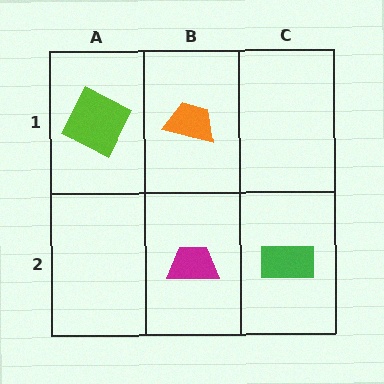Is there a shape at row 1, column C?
No, that cell is empty.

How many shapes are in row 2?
2 shapes.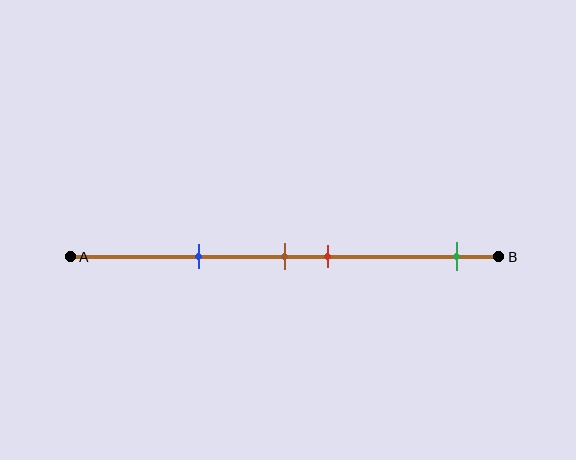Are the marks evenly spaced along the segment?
No, the marks are not evenly spaced.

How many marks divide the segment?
There are 4 marks dividing the segment.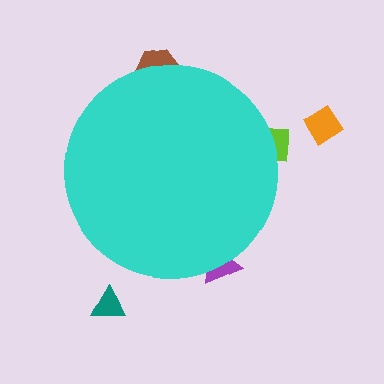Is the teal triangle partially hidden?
No, the teal triangle is fully visible.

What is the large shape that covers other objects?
A cyan circle.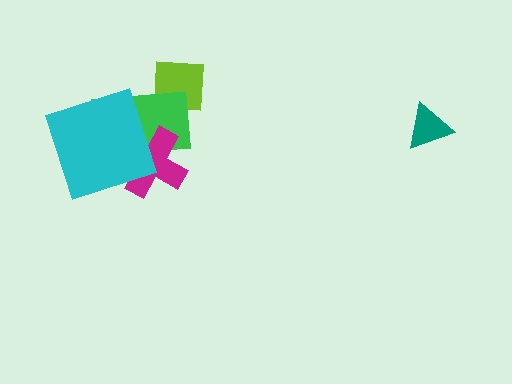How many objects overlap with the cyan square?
2 objects overlap with the cyan square.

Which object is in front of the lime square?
The green rectangle is in front of the lime square.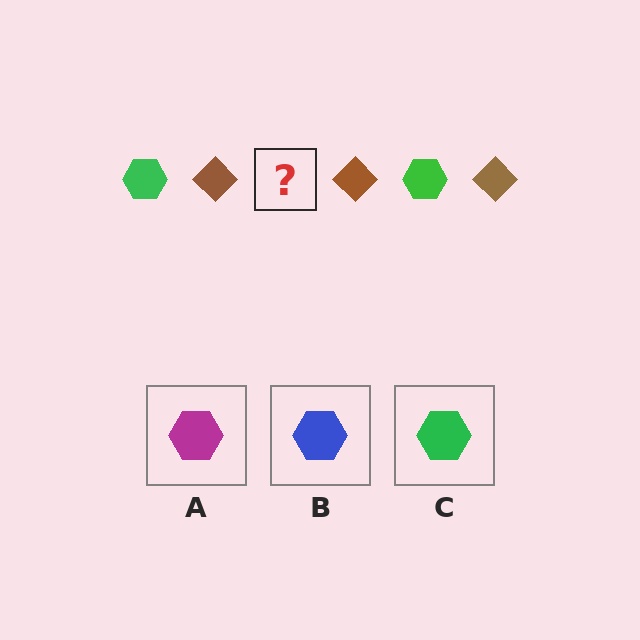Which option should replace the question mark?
Option C.